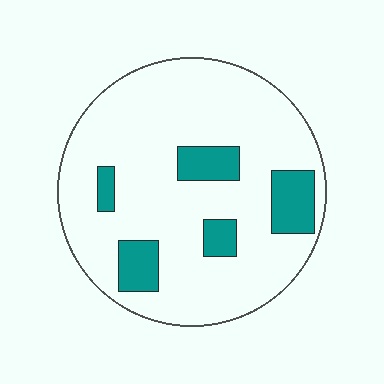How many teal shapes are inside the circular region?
5.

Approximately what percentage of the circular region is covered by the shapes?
Approximately 15%.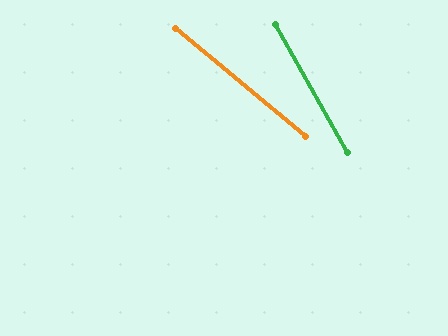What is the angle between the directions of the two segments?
Approximately 21 degrees.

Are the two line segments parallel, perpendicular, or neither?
Neither parallel nor perpendicular — they differ by about 21°.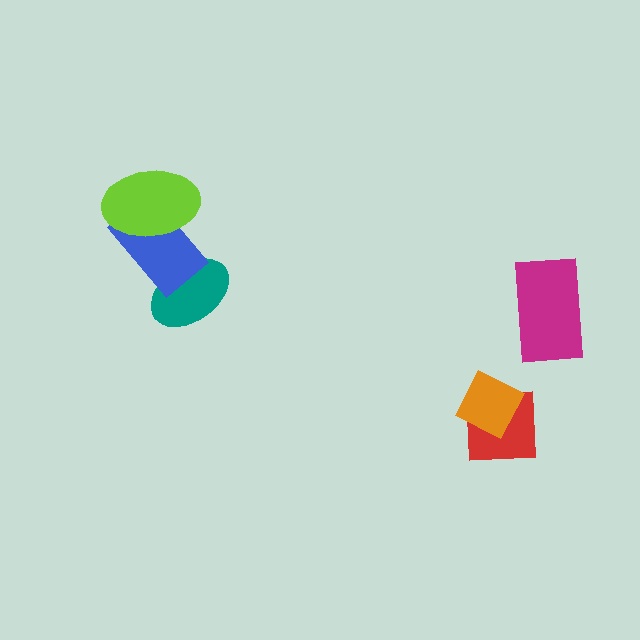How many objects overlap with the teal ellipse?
1 object overlaps with the teal ellipse.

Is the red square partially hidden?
Yes, it is partially covered by another shape.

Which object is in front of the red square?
The orange square is in front of the red square.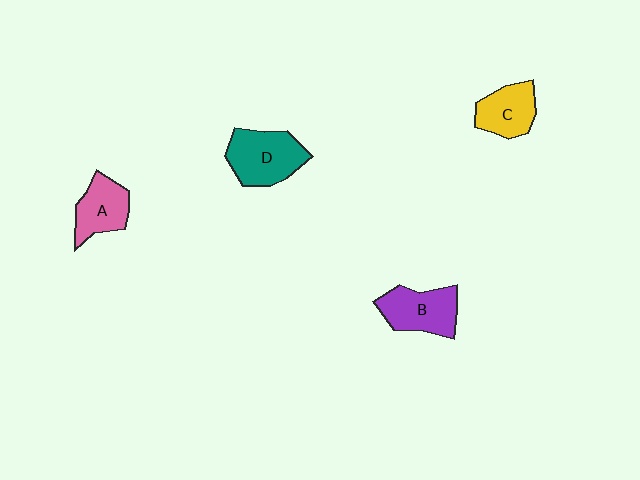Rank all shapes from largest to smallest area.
From largest to smallest: D (teal), B (purple), A (pink), C (yellow).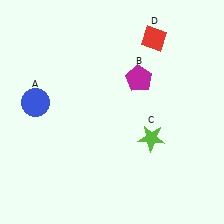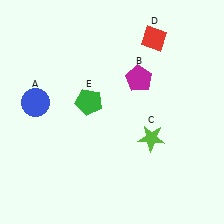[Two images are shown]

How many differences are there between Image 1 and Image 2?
There is 1 difference between the two images.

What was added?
A green pentagon (E) was added in Image 2.